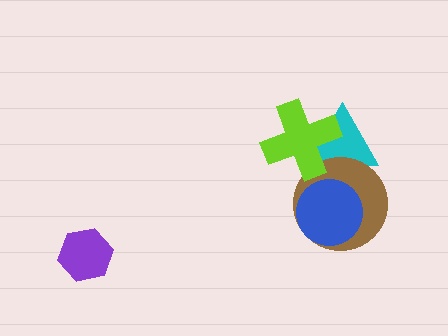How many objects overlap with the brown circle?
3 objects overlap with the brown circle.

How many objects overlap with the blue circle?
1 object overlaps with the blue circle.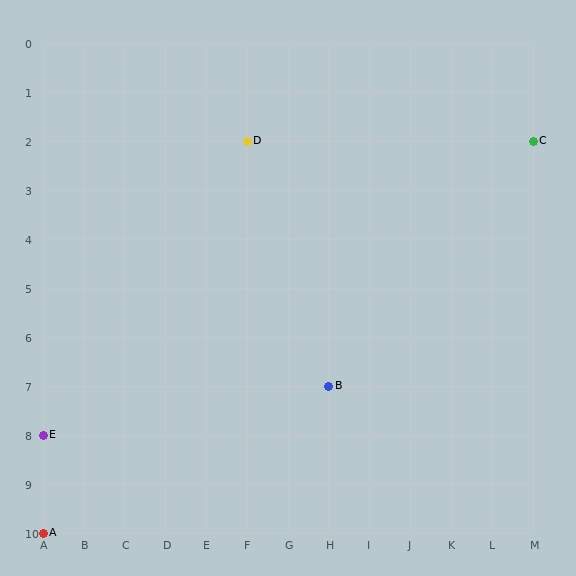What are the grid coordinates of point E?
Point E is at grid coordinates (A, 8).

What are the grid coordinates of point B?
Point B is at grid coordinates (H, 7).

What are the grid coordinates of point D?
Point D is at grid coordinates (F, 2).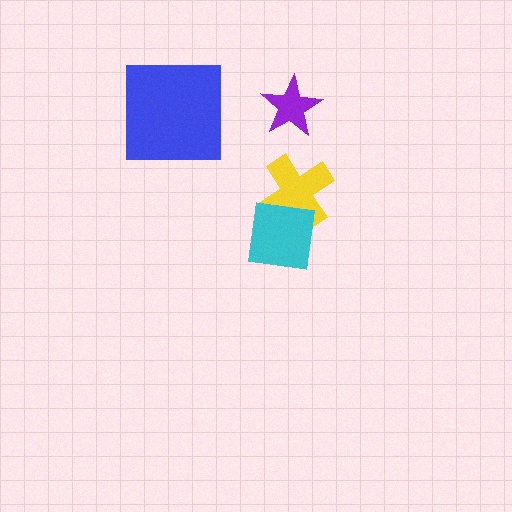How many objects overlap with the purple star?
0 objects overlap with the purple star.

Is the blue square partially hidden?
No, no other shape covers it.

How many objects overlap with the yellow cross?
1 object overlaps with the yellow cross.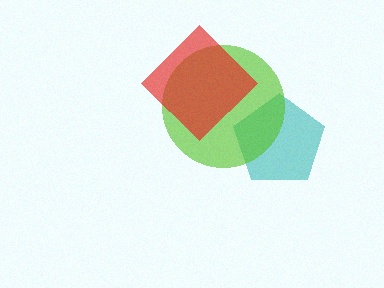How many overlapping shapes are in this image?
There are 3 overlapping shapes in the image.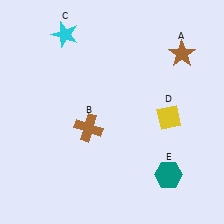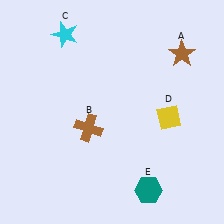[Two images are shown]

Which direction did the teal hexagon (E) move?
The teal hexagon (E) moved left.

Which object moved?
The teal hexagon (E) moved left.